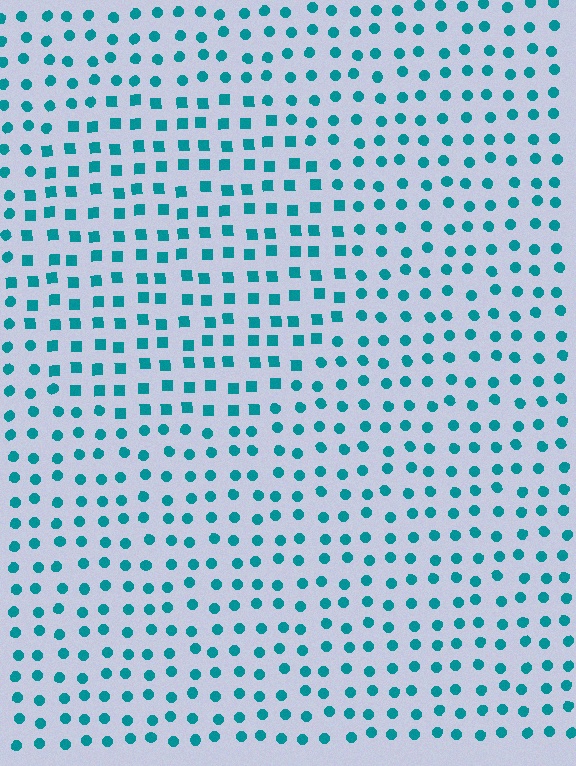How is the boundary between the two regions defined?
The boundary is defined by a change in element shape: squares inside vs. circles outside. All elements share the same color and spacing.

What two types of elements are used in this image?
The image uses squares inside the circle region and circles outside it.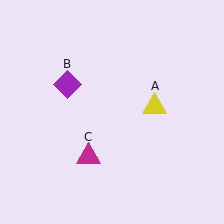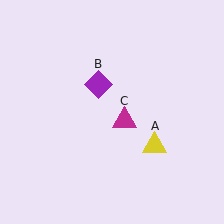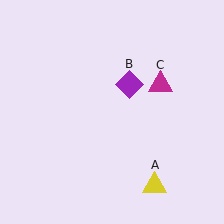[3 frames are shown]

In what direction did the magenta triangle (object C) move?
The magenta triangle (object C) moved up and to the right.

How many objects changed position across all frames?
3 objects changed position: yellow triangle (object A), purple diamond (object B), magenta triangle (object C).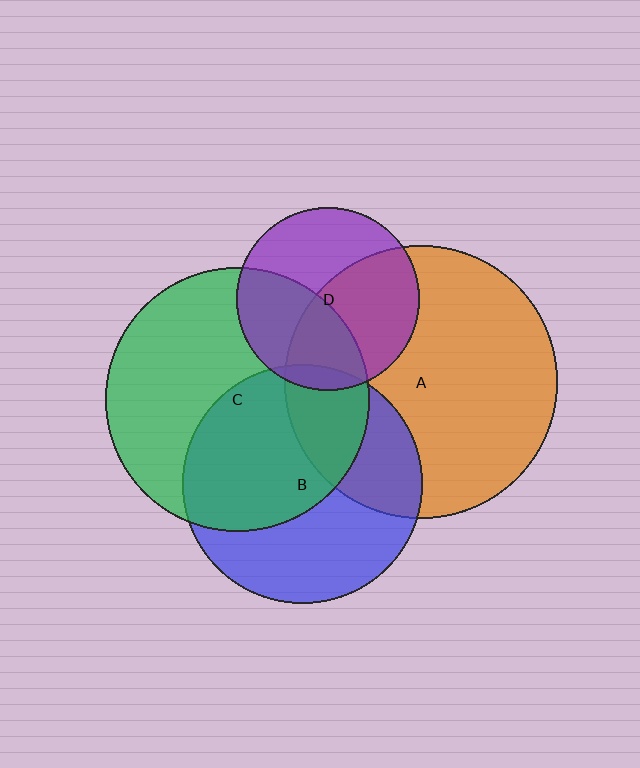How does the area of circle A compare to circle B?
Approximately 1.3 times.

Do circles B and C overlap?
Yes.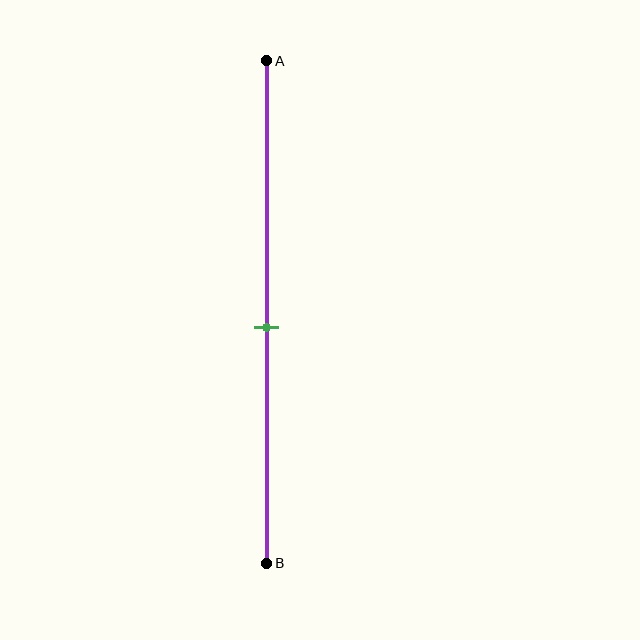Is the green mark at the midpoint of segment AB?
No, the mark is at about 55% from A, not at the 50% midpoint.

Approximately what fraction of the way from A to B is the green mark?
The green mark is approximately 55% of the way from A to B.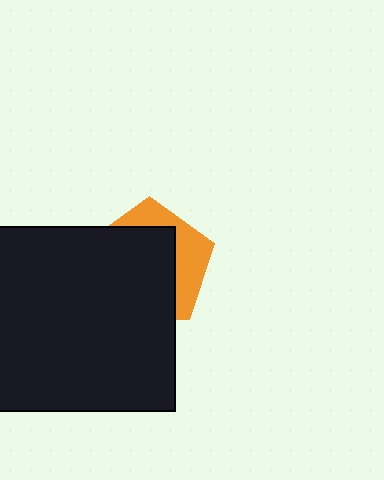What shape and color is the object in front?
The object in front is a black square.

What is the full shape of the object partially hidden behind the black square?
The partially hidden object is an orange pentagon.